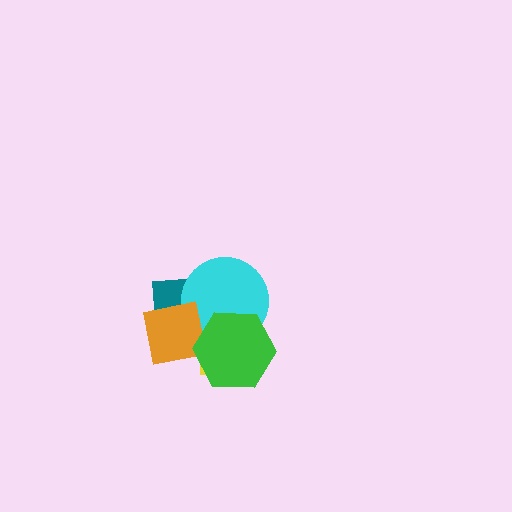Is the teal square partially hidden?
Yes, it is partially covered by another shape.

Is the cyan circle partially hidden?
Yes, it is partially covered by another shape.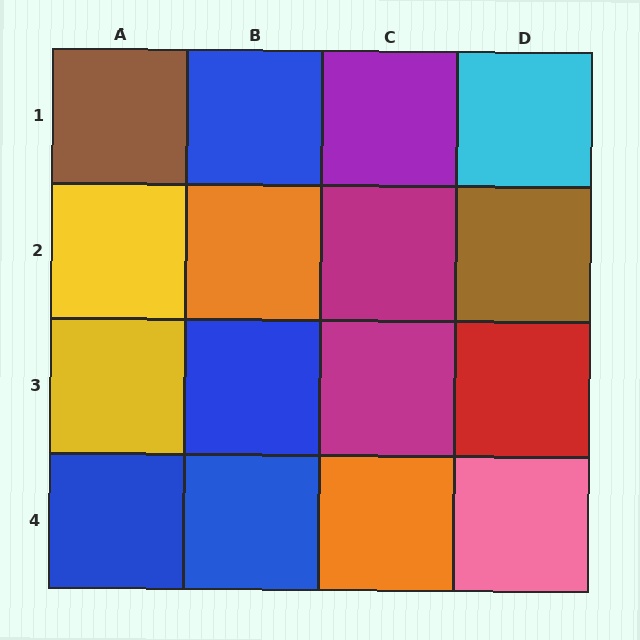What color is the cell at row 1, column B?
Blue.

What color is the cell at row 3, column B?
Blue.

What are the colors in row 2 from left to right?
Yellow, orange, magenta, brown.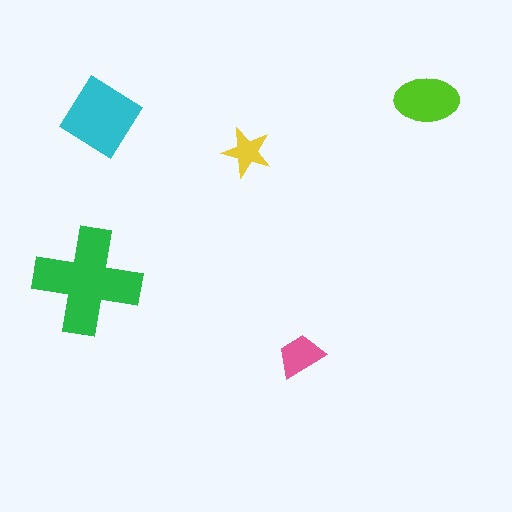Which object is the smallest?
The yellow star.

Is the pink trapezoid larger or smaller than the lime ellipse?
Smaller.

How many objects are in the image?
There are 5 objects in the image.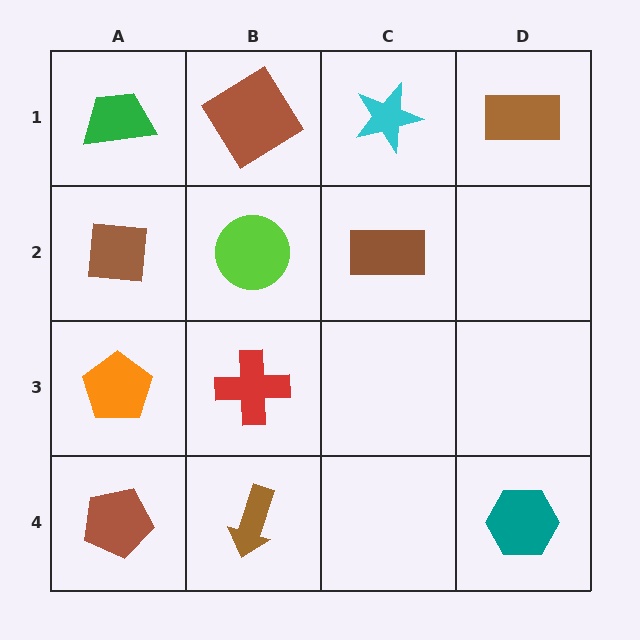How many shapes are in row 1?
4 shapes.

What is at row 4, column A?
A brown pentagon.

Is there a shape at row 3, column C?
No, that cell is empty.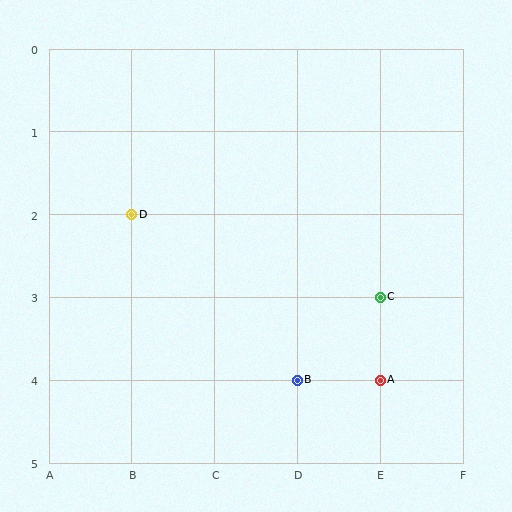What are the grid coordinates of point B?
Point B is at grid coordinates (D, 4).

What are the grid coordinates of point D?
Point D is at grid coordinates (B, 2).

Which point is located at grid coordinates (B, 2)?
Point D is at (B, 2).